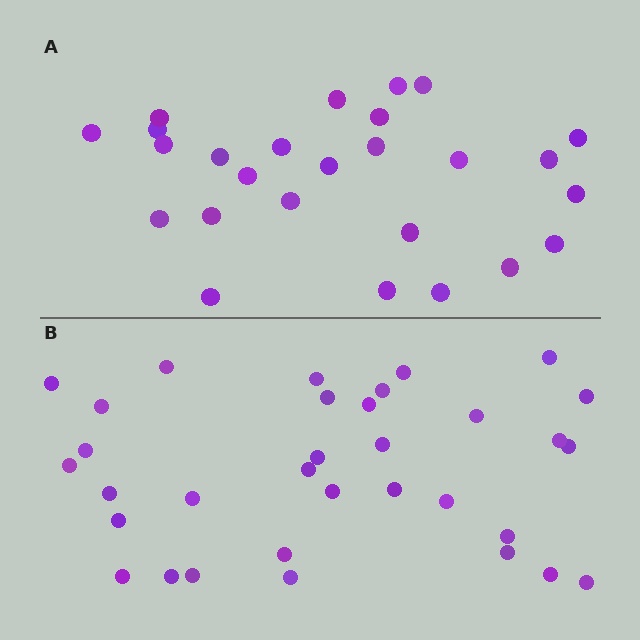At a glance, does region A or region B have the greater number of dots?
Region B (the bottom region) has more dots.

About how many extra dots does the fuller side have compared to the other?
Region B has roughly 8 or so more dots than region A.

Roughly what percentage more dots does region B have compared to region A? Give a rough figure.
About 25% more.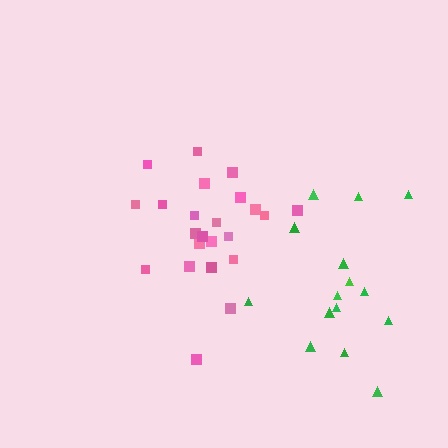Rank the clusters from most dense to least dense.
pink, green.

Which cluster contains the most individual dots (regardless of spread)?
Pink (23).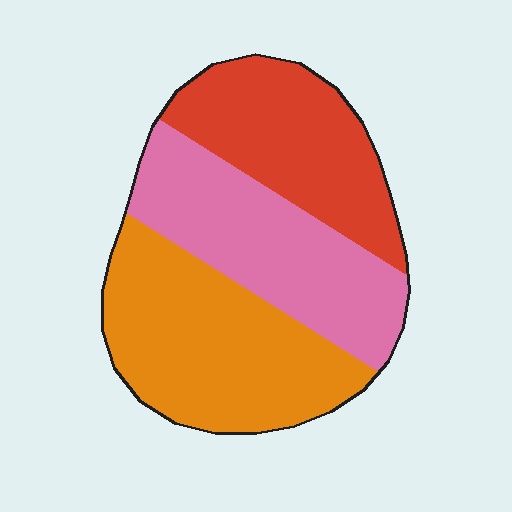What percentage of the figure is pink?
Pink takes up about one third (1/3) of the figure.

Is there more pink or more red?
Pink.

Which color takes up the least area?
Red, at roughly 30%.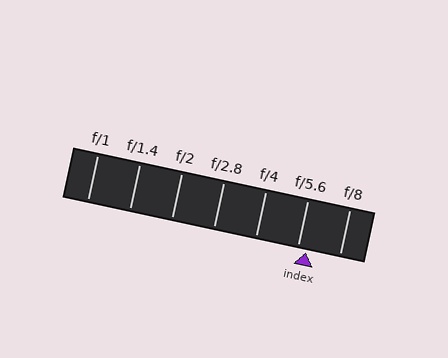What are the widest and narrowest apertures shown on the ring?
The widest aperture shown is f/1 and the narrowest is f/8.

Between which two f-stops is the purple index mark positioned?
The index mark is between f/5.6 and f/8.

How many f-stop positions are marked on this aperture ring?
There are 7 f-stop positions marked.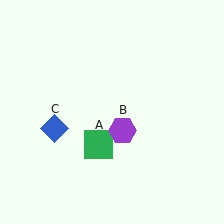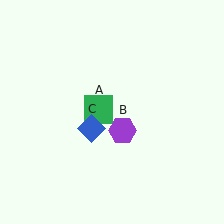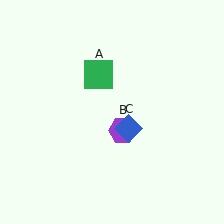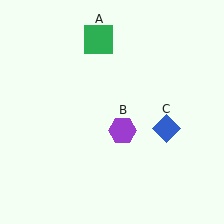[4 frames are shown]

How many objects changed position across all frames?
2 objects changed position: green square (object A), blue diamond (object C).